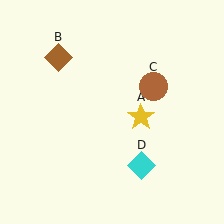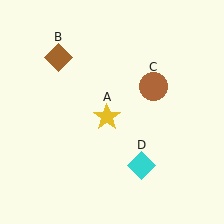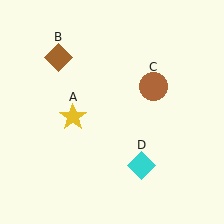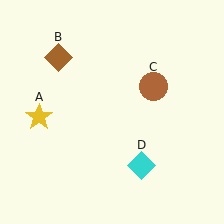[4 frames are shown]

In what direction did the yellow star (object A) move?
The yellow star (object A) moved left.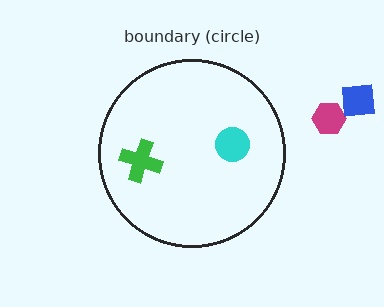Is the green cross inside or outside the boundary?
Inside.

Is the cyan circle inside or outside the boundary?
Inside.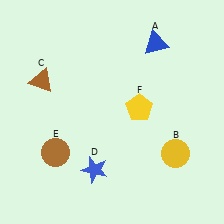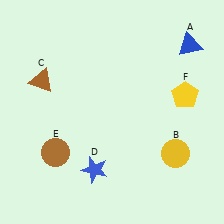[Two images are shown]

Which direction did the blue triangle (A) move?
The blue triangle (A) moved right.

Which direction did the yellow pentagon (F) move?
The yellow pentagon (F) moved right.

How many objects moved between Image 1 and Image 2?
2 objects moved between the two images.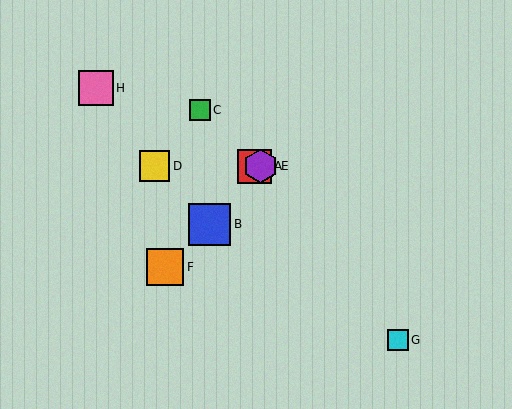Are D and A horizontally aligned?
Yes, both are at y≈166.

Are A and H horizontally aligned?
No, A is at y≈166 and H is at y≈88.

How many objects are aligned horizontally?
3 objects (A, D, E) are aligned horizontally.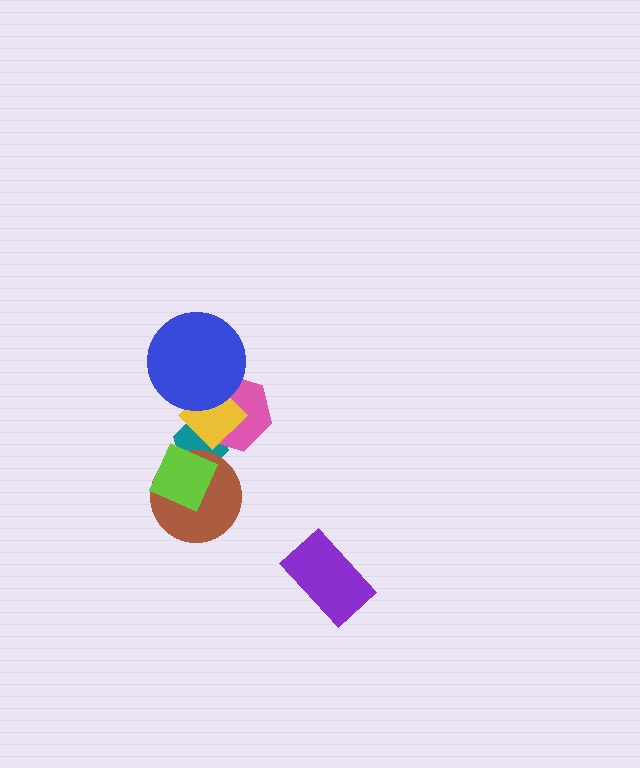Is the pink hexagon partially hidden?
Yes, it is partially covered by another shape.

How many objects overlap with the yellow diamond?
3 objects overlap with the yellow diamond.